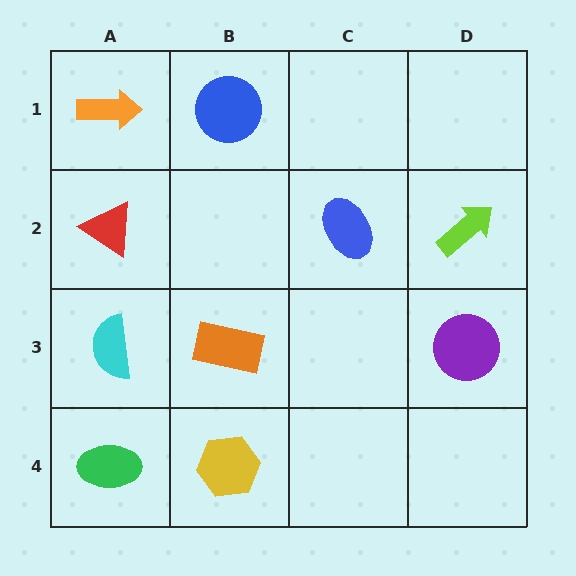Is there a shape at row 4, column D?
No, that cell is empty.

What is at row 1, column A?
An orange arrow.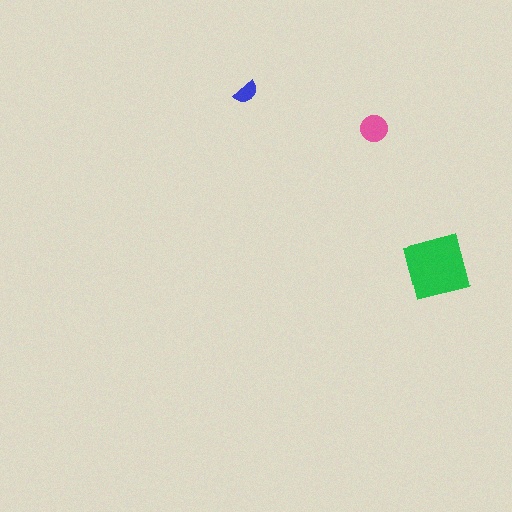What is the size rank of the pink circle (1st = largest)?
2nd.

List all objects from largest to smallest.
The green square, the pink circle, the blue semicircle.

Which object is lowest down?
The green square is bottommost.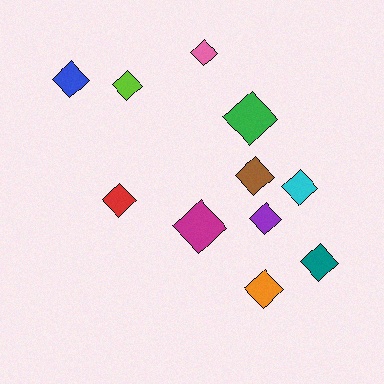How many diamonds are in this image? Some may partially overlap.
There are 11 diamonds.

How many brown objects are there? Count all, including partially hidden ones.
There is 1 brown object.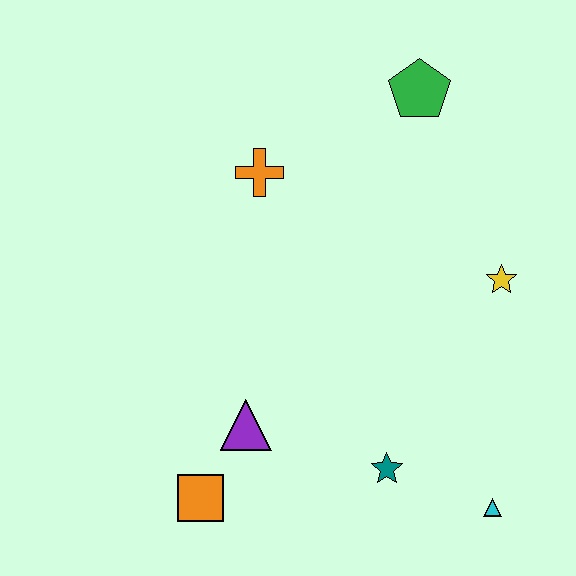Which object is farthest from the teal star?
The green pentagon is farthest from the teal star.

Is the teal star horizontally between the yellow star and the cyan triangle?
No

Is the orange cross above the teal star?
Yes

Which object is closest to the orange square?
The purple triangle is closest to the orange square.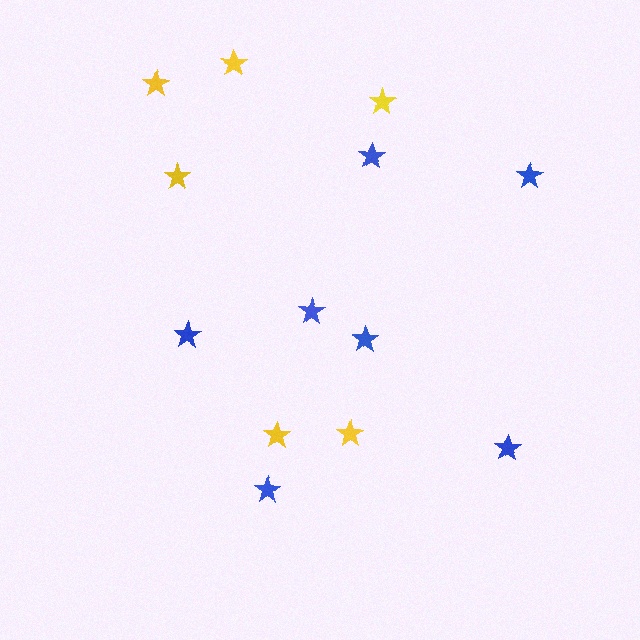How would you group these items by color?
There are 2 groups: one group of blue stars (7) and one group of yellow stars (6).